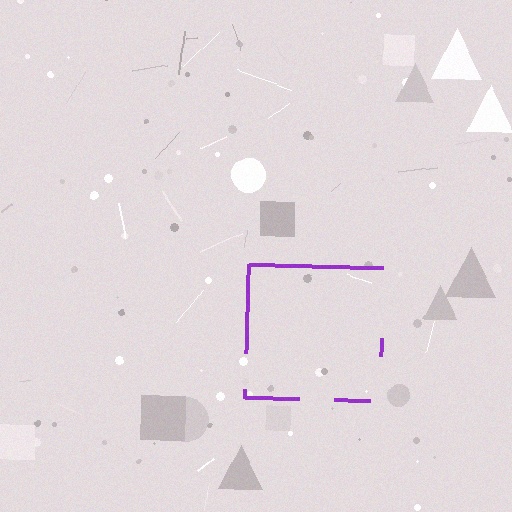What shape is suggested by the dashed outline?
The dashed outline suggests a square.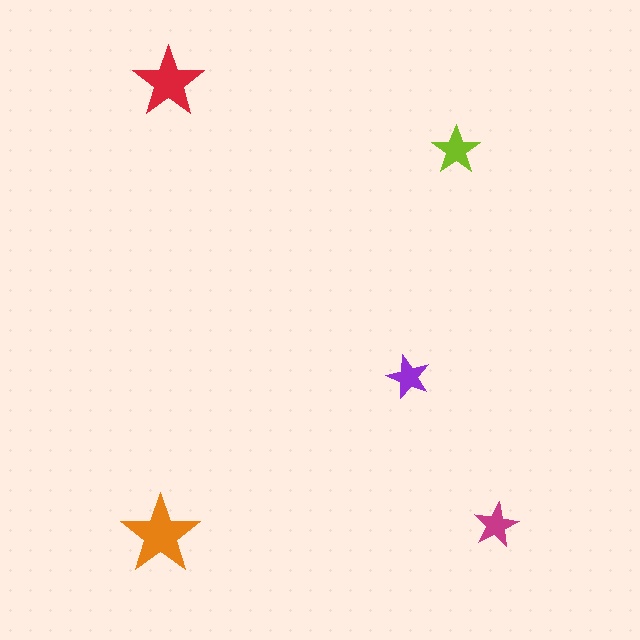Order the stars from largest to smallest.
the orange one, the red one, the lime one, the magenta one, the purple one.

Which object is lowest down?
The orange star is bottommost.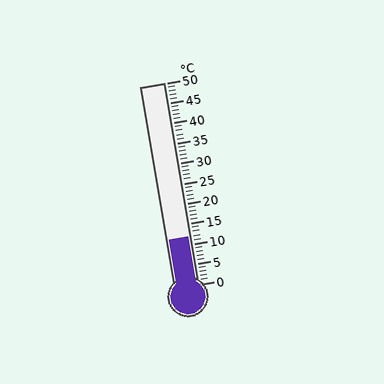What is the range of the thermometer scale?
The thermometer scale ranges from 0°C to 50°C.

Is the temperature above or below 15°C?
The temperature is below 15°C.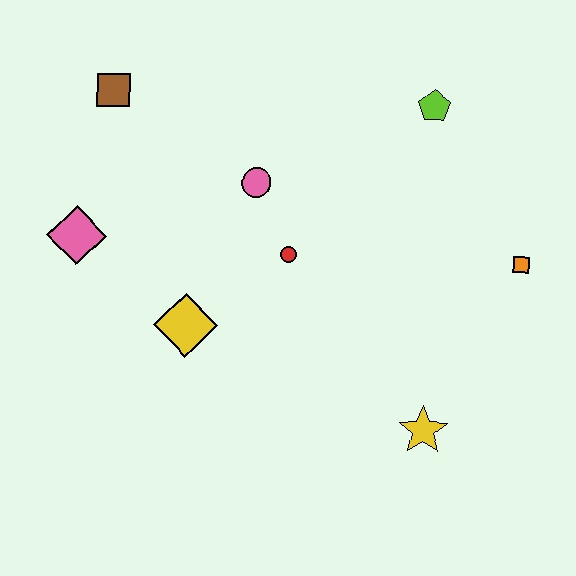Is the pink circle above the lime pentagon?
No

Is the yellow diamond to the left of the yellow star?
Yes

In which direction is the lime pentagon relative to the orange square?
The lime pentagon is above the orange square.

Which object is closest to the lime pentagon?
The orange square is closest to the lime pentagon.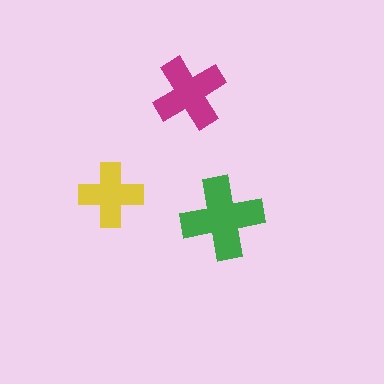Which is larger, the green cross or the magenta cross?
The green one.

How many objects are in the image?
There are 3 objects in the image.